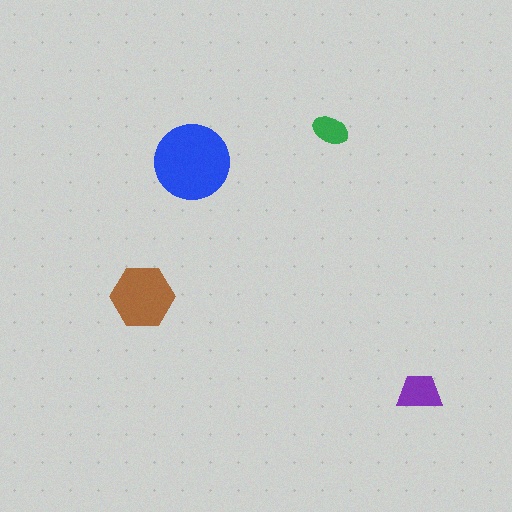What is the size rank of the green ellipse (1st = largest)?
4th.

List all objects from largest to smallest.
The blue circle, the brown hexagon, the purple trapezoid, the green ellipse.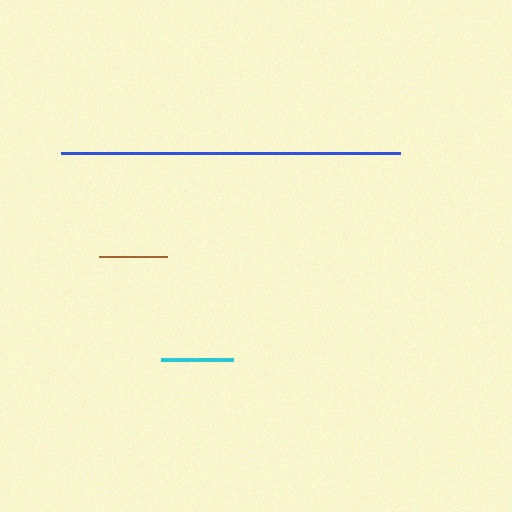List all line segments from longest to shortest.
From longest to shortest: blue, cyan, brown.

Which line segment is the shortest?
The brown line is the shortest at approximately 69 pixels.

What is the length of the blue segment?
The blue segment is approximately 339 pixels long.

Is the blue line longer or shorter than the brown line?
The blue line is longer than the brown line.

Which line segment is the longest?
The blue line is the longest at approximately 339 pixels.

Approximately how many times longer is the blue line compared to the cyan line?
The blue line is approximately 4.7 times the length of the cyan line.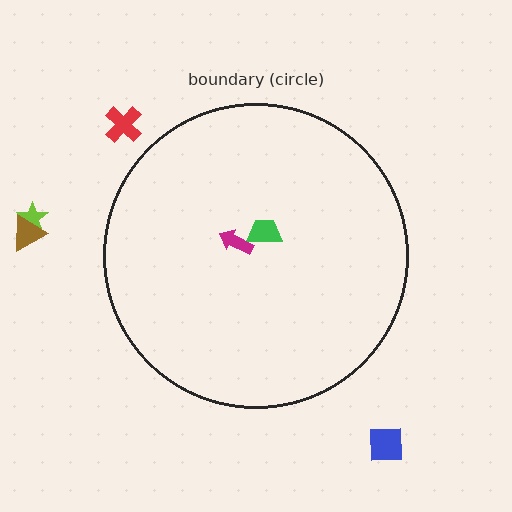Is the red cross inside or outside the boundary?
Outside.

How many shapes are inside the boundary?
2 inside, 4 outside.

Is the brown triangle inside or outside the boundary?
Outside.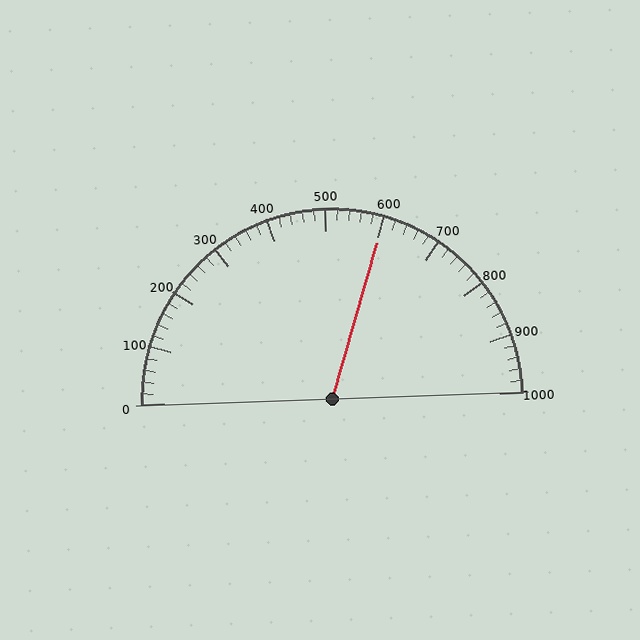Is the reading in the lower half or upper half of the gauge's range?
The reading is in the upper half of the range (0 to 1000).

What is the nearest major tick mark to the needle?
The nearest major tick mark is 600.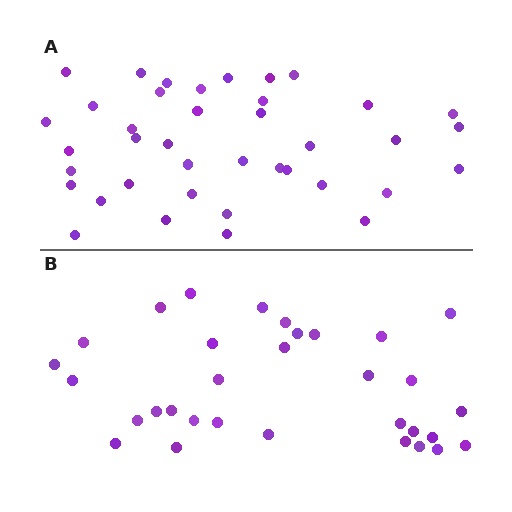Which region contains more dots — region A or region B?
Region A (the top region) has more dots.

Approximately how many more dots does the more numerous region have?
Region A has roughly 8 or so more dots than region B.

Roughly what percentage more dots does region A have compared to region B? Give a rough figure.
About 20% more.